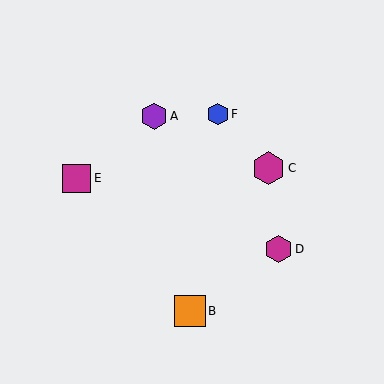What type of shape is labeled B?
Shape B is an orange square.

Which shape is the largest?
The magenta hexagon (labeled C) is the largest.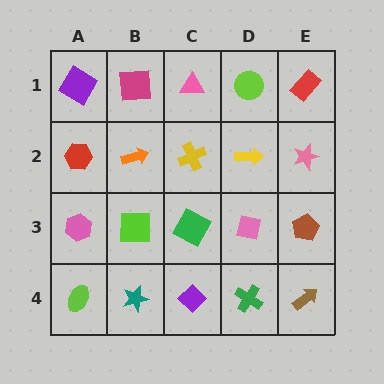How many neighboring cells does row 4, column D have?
3.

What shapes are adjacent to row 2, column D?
A lime circle (row 1, column D), a pink square (row 3, column D), a yellow cross (row 2, column C), a pink star (row 2, column E).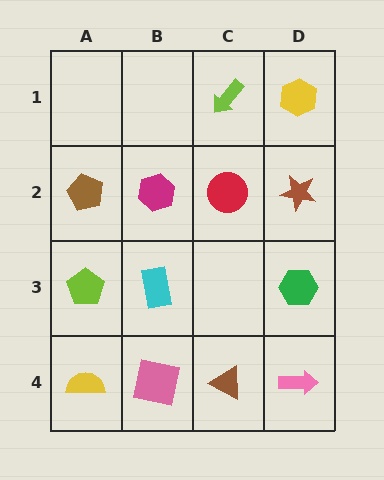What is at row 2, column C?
A red circle.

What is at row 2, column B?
A magenta hexagon.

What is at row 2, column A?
A brown pentagon.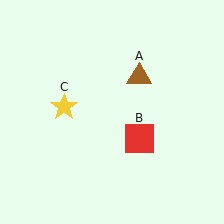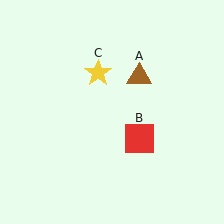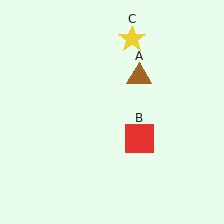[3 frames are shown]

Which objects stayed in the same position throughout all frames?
Brown triangle (object A) and red square (object B) remained stationary.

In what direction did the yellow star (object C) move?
The yellow star (object C) moved up and to the right.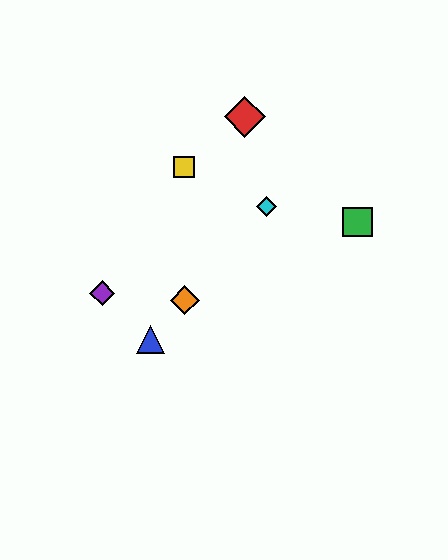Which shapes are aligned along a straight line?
The blue triangle, the orange diamond, the cyan diamond are aligned along a straight line.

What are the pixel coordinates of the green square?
The green square is at (357, 222).